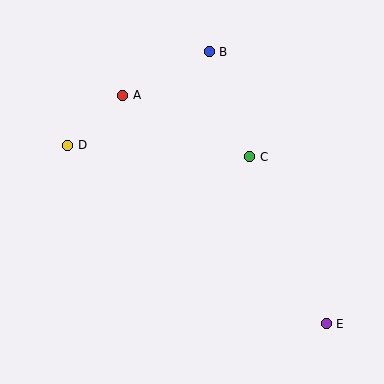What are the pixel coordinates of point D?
Point D is at (68, 145).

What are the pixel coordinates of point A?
Point A is at (123, 95).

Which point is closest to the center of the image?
Point C at (250, 157) is closest to the center.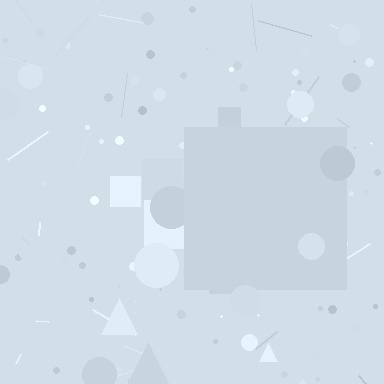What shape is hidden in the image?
A square is hidden in the image.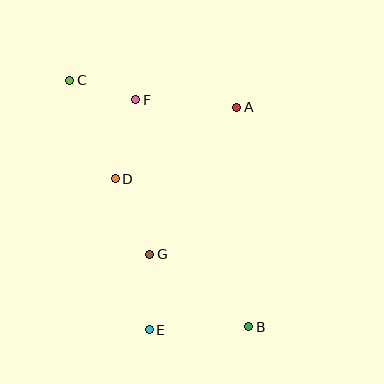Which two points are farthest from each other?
Points B and C are farthest from each other.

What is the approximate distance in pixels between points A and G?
The distance between A and G is approximately 171 pixels.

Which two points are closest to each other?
Points C and F are closest to each other.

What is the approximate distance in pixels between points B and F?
The distance between B and F is approximately 253 pixels.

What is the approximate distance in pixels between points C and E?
The distance between C and E is approximately 262 pixels.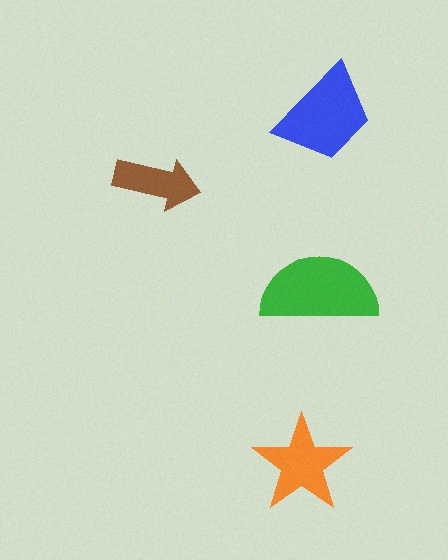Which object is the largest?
The green semicircle.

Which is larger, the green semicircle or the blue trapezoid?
The green semicircle.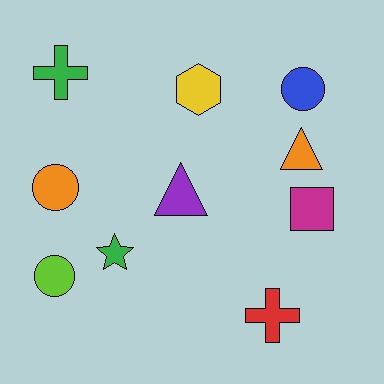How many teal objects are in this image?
There are no teal objects.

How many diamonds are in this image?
There are no diamonds.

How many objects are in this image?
There are 10 objects.